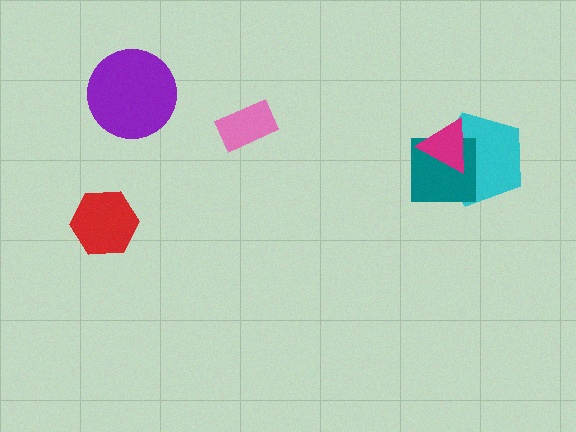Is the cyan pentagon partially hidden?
Yes, it is partially covered by another shape.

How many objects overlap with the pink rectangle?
0 objects overlap with the pink rectangle.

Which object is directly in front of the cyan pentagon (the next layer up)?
The teal square is directly in front of the cyan pentagon.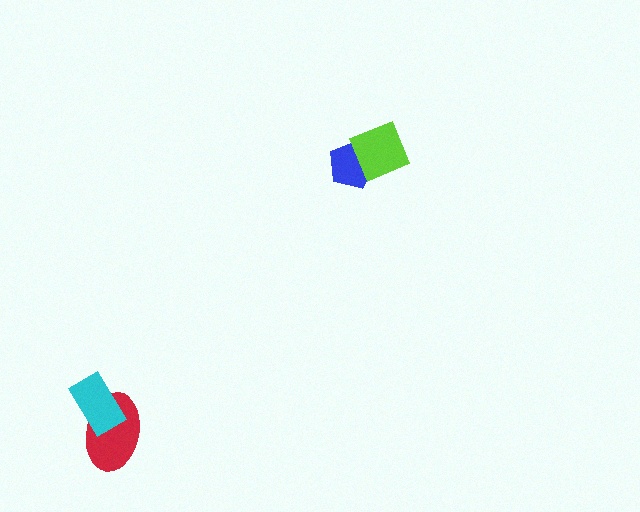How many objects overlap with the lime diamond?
1 object overlaps with the lime diamond.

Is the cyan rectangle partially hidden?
No, no other shape covers it.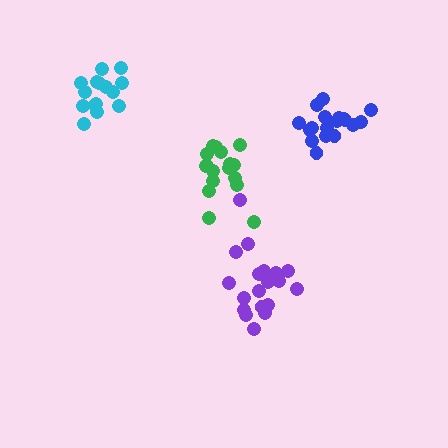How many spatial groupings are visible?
There are 4 spatial groupings.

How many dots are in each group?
Group 1: 20 dots, Group 2: 18 dots, Group 3: 15 dots, Group 4: 17 dots (70 total).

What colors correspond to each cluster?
The clusters are colored: purple, blue, cyan, green.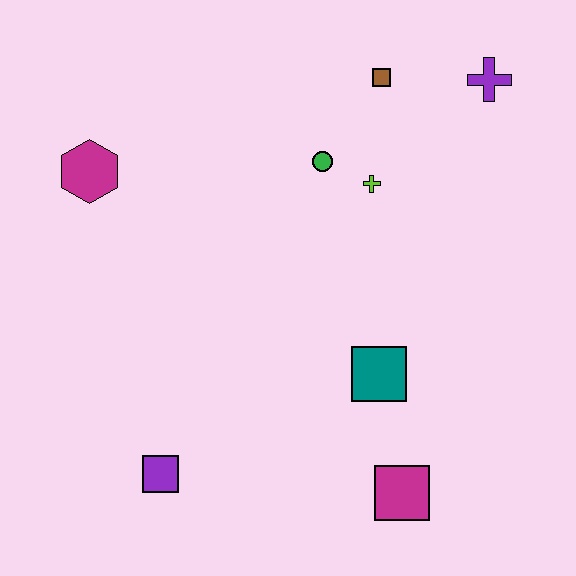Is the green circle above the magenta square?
Yes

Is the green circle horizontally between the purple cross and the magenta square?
No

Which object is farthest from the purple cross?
The purple square is farthest from the purple cross.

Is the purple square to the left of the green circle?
Yes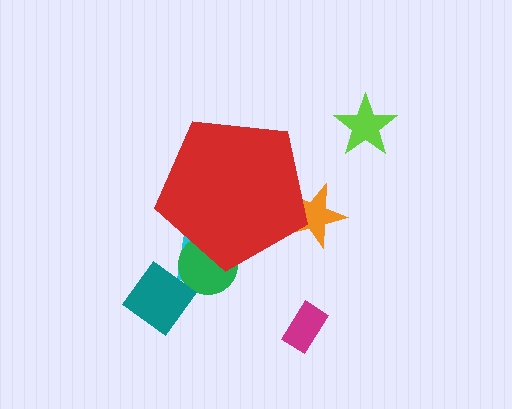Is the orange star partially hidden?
Yes, the orange star is partially hidden behind the red pentagon.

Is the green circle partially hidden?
Yes, the green circle is partially hidden behind the red pentagon.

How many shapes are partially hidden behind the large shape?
3 shapes are partially hidden.